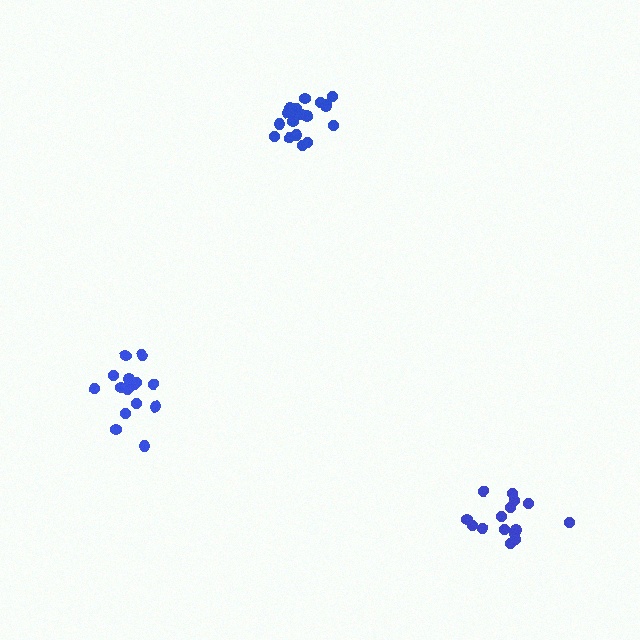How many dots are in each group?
Group 1: 20 dots, Group 2: 15 dots, Group 3: 16 dots (51 total).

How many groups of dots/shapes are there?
There are 3 groups.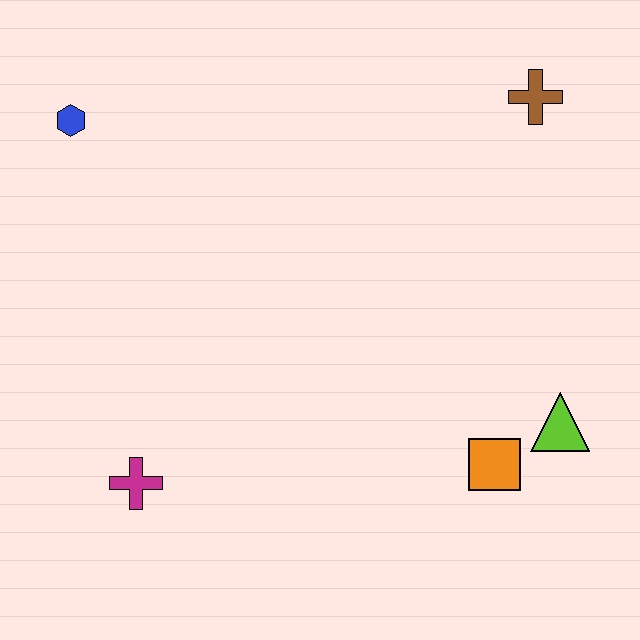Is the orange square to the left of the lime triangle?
Yes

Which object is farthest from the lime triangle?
The blue hexagon is farthest from the lime triangle.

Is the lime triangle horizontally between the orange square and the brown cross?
No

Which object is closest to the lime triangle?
The orange square is closest to the lime triangle.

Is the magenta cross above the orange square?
No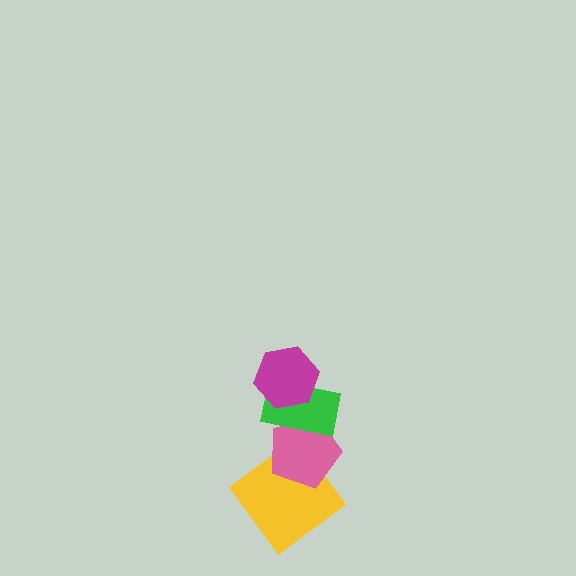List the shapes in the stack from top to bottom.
From top to bottom: the magenta hexagon, the green rectangle, the pink pentagon, the yellow diamond.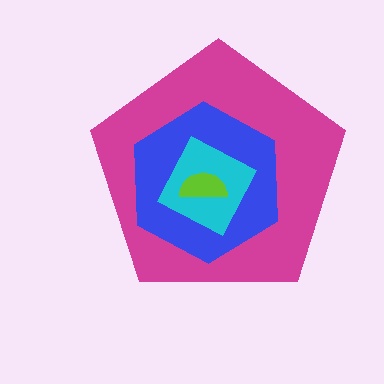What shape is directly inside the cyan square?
The lime semicircle.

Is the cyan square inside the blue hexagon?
Yes.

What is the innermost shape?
The lime semicircle.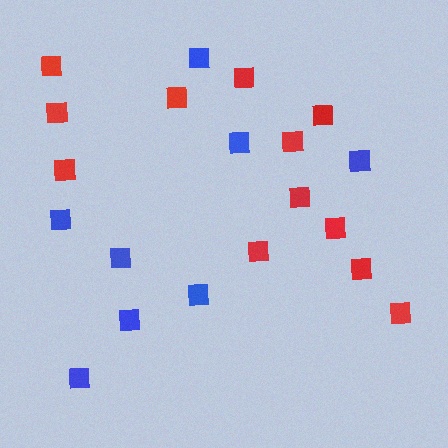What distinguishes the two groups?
There are 2 groups: one group of red squares (12) and one group of blue squares (8).